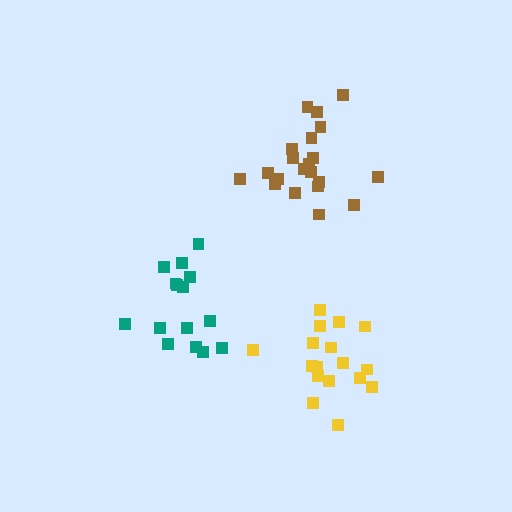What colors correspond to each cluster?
The clusters are colored: teal, yellow, brown.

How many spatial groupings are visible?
There are 3 spatial groupings.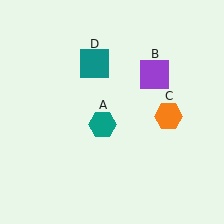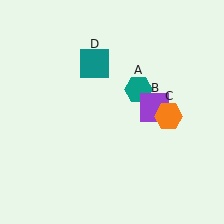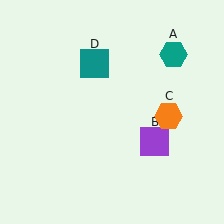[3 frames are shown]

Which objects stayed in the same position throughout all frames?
Orange hexagon (object C) and teal square (object D) remained stationary.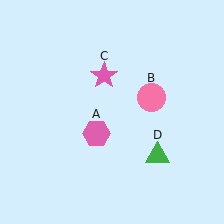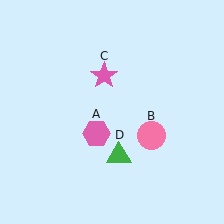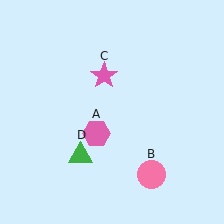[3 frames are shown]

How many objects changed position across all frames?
2 objects changed position: pink circle (object B), green triangle (object D).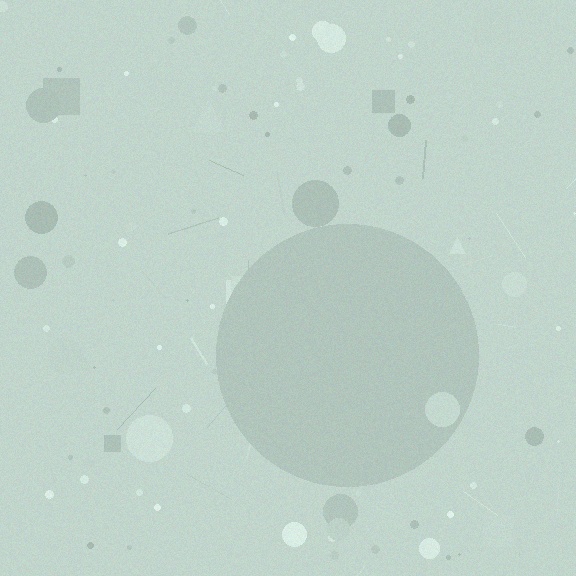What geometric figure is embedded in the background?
A circle is embedded in the background.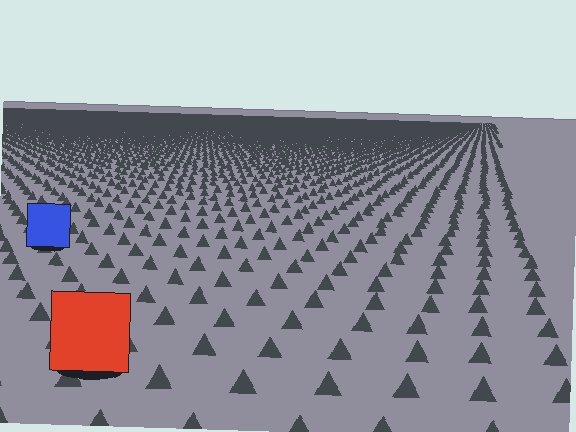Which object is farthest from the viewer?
The blue square is farthest from the viewer. It appears smaller and the ground texture around it is denser.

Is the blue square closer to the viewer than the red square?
No. The red square is closer — you can tell from the texture gradient: the ground texture is coarser near it.